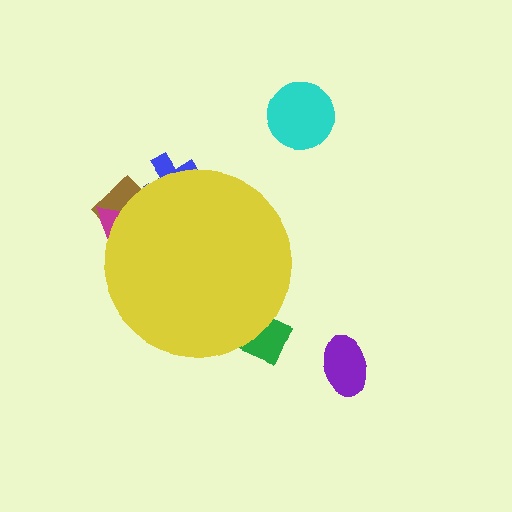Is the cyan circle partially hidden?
No, the cyan circle is fully visible.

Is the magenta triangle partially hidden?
Yes, the magenta triangle is partially hidden behind the yellow circle.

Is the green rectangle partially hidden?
Yes, the green rectangle is partially hidden behind the yellow circle.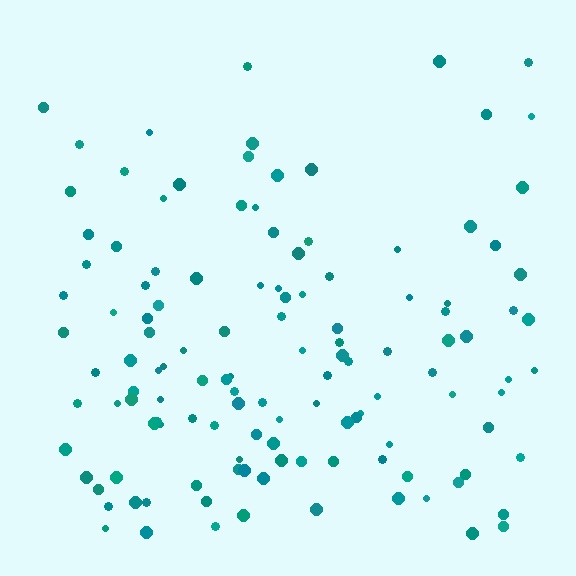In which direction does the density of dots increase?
From top to bottom, with the bottom side densest.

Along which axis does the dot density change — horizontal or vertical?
Vertical.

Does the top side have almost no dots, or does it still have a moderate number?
Still a moderate number, just noticeably fewer than the bottom.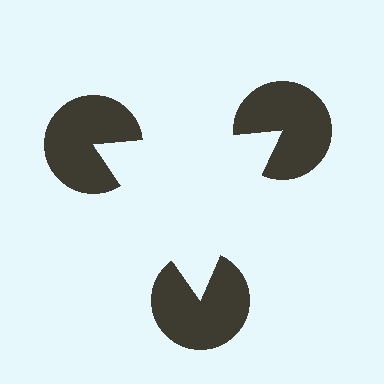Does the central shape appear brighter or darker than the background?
It typically appears slightly brighter than the background, even though no actual brightness change is drawn.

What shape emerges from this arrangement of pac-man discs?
An illusory triangle — its edges are inferred from the aligned wedge cuts in the pac-man discs, not physically drawn.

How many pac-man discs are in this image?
There are 3 — one at each vertex of the illusory triangle.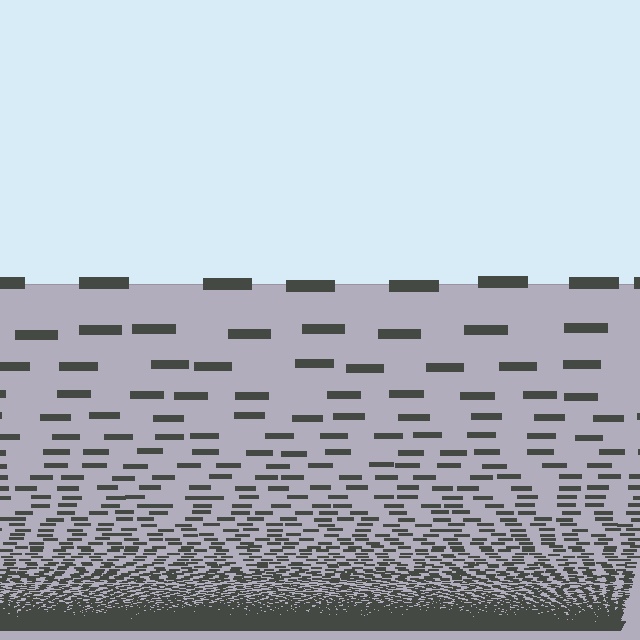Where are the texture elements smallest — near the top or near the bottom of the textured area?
Near the bottom.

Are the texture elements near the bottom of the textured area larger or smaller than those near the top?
Smaller. The gradient is inverted — elements near the bottom are smaller and denser.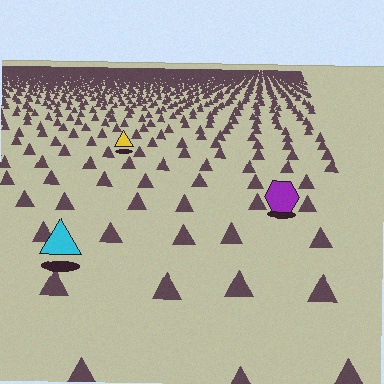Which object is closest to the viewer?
The cyan triangle is closest. The texture marks near it are larger and more spread out.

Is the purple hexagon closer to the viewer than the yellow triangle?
Yes. The purple hexagon is closer — you can tell from the texture gradient: the ground texture is coarser near it.